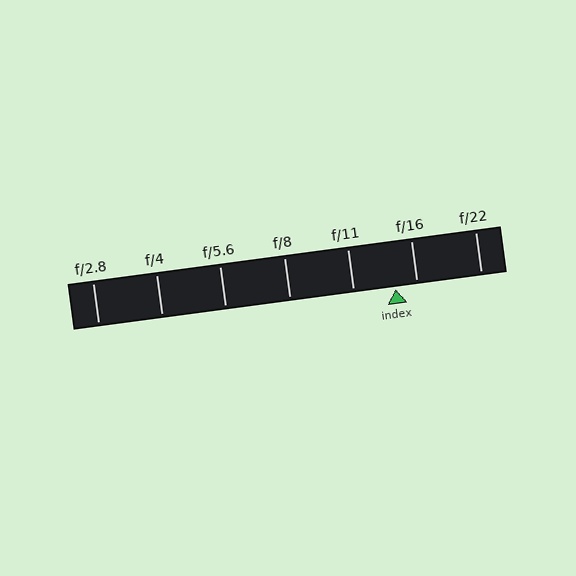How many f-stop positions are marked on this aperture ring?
There are 7 f-stop positions marked.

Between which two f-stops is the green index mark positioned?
The index mark is between f/11 and f/16.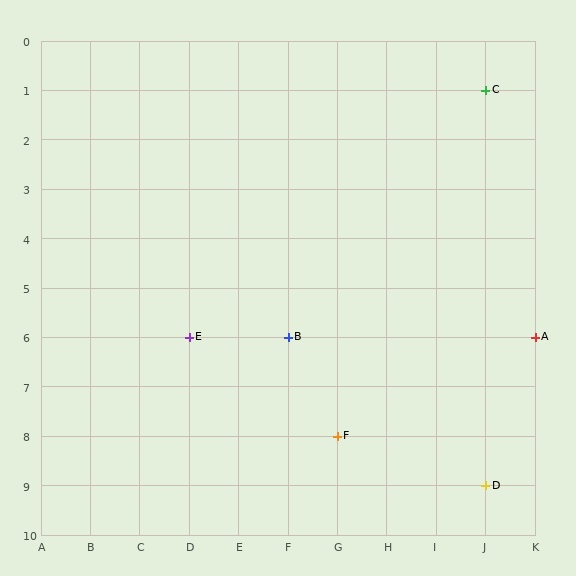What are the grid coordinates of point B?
Point B is at grid coordinates (F, 6).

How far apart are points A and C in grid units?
Points A and C are 1 column and 5 rows apart (about 5.1 grid units diagonally).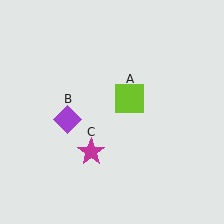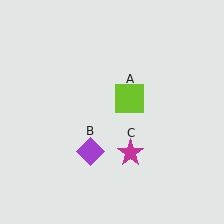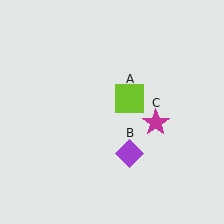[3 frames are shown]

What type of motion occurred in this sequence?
The purple diamond (object B), magenta star (object C) rotated counterclockwise around the center of the scene.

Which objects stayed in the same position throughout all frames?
Lime square (object A) remained stationary.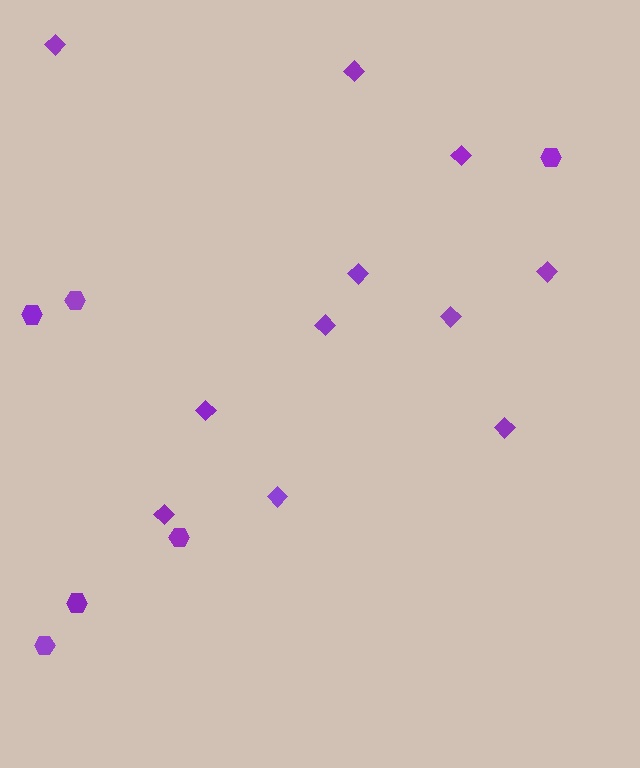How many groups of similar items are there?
There are 2 groups: one group of diamonds (11) and one group of hexagons (6).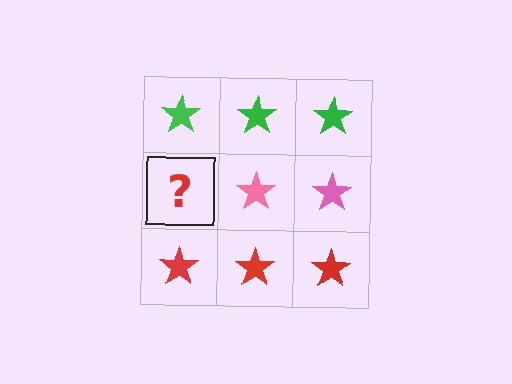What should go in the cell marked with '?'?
The missing cell should contain a pink star.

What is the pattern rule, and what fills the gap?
The rule is that each row has a consistent color. The gap should be filled with a pink star.